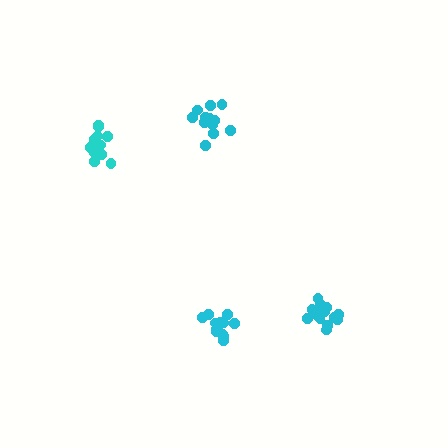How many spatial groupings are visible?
There are 4 spatial groupings.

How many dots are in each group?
Group 1: 13 dots, Group 2: 15 dots, Group 3: 13 dots, Group 4: 12 dots (53 total).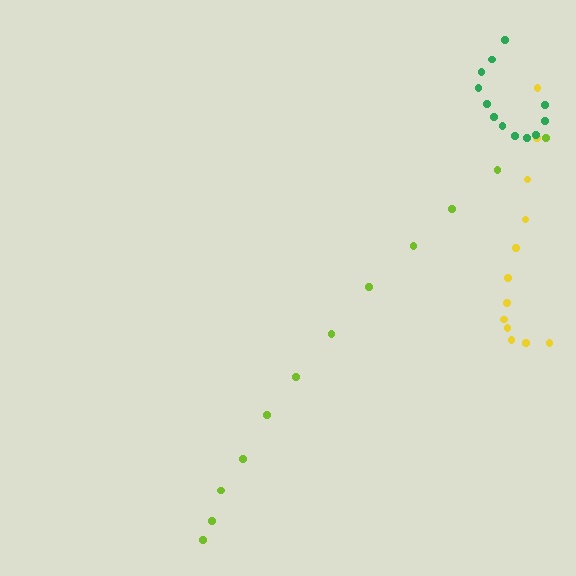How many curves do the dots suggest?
There are 3 distinct paths.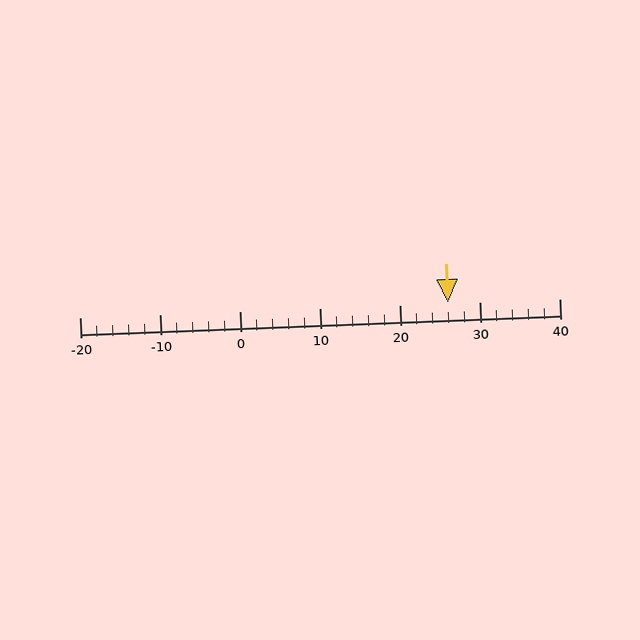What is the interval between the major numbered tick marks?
The major tick marks are spaced 10 units apart.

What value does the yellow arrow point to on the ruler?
The yellow arrow points to approximately 26.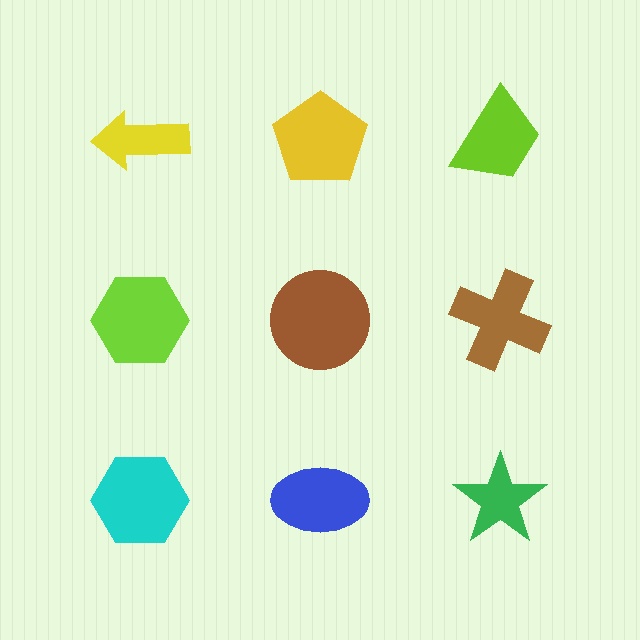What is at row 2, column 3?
A brown cross.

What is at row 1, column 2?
A yellow pentagon.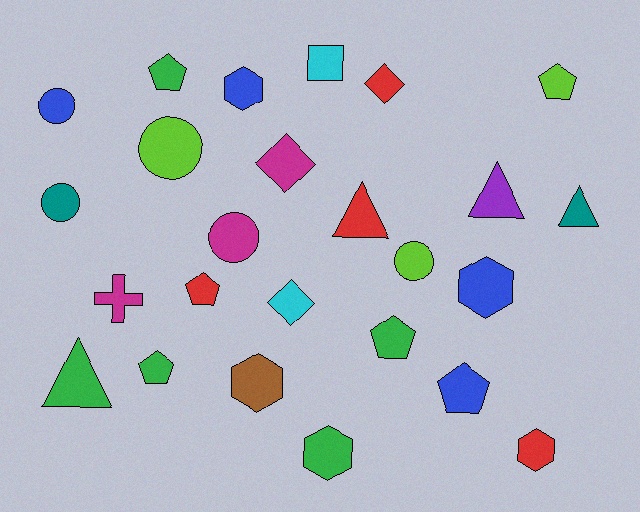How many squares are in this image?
There is 1 square.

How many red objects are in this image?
There are 4 red objects.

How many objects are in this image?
There are 25 objects.